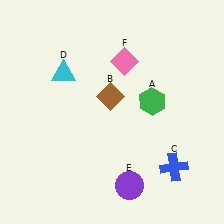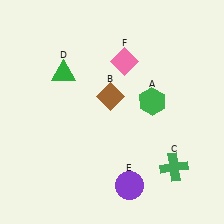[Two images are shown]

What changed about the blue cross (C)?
In Image 1, C is blue. In Image 2, it changed to green.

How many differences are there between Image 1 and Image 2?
There are 2 differences between the two images.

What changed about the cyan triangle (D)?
In Image 1, D is cyan. In Image 2, it changed to green.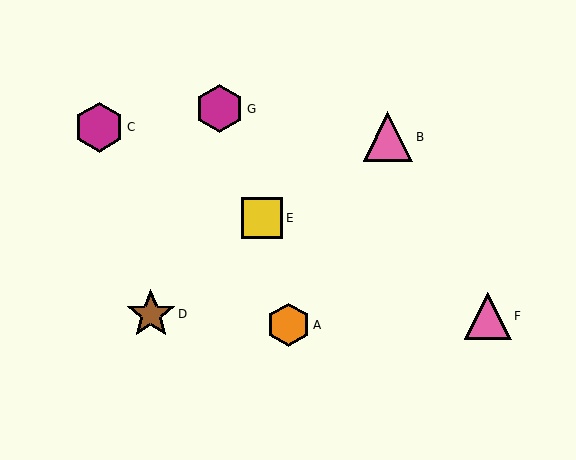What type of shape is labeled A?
Shape A is an orange hexagon.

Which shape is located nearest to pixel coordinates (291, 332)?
The orange hexagon (labeled A) at (288, 325) is nearest to that location.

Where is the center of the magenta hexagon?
The center of the magenta hexagon is at (220, 109).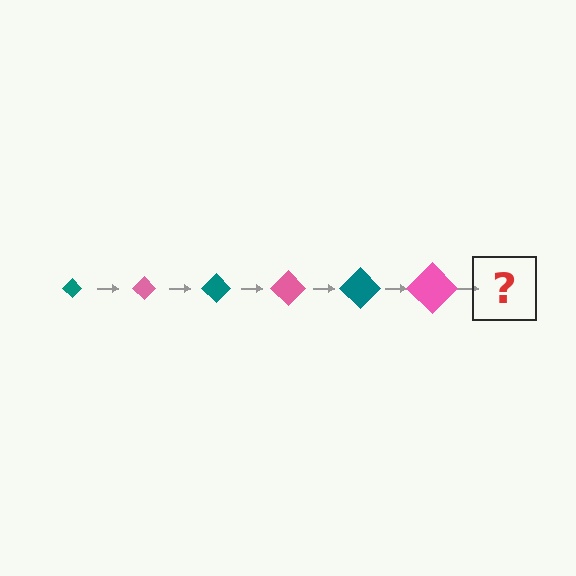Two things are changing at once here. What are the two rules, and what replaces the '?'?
The two rules are that the diamond grows larger each step and the color cycles through teal and pink. The '?' should be a teal diamond, larger than the previous one.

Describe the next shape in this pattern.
It should be a teal diamond, larger than the previous one.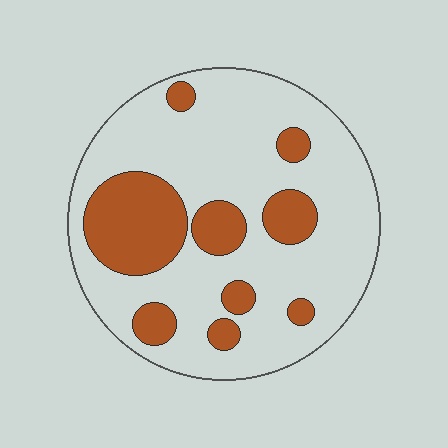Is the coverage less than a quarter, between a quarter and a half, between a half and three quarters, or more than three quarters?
Less than a quarter.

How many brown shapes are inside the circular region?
9.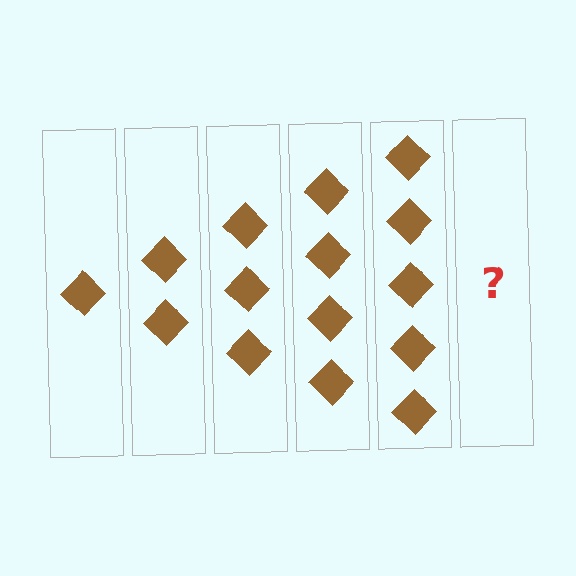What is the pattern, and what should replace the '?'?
The pattern is that each step adds one more diamond. The '?' should be 6 diamonds.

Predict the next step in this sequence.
The next step is 6 diamonds.